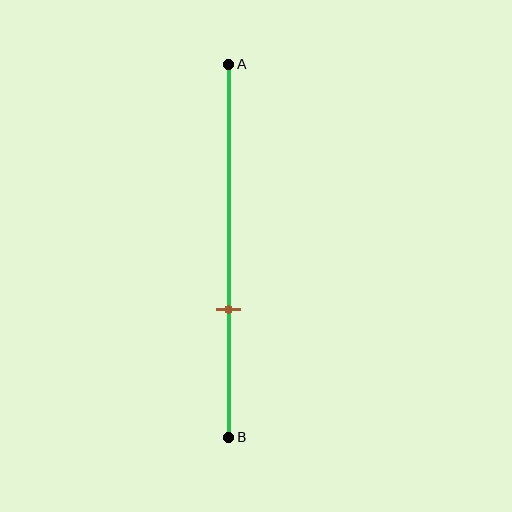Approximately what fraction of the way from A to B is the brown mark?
The brown mark is approximately 65% of the way from A to B.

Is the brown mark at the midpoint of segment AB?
No, the mark is at about 65% from A, not at the 50% midpoint.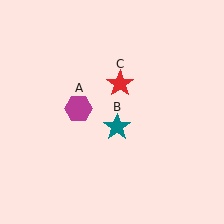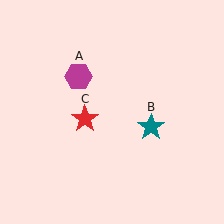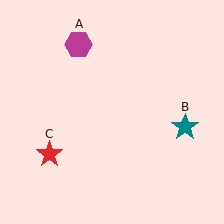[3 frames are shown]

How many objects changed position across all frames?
3 objects changed position: magenta hexagon (object A), teal star (object B), red star (object C).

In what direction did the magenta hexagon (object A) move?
The magenta hexagon (object A) moved up.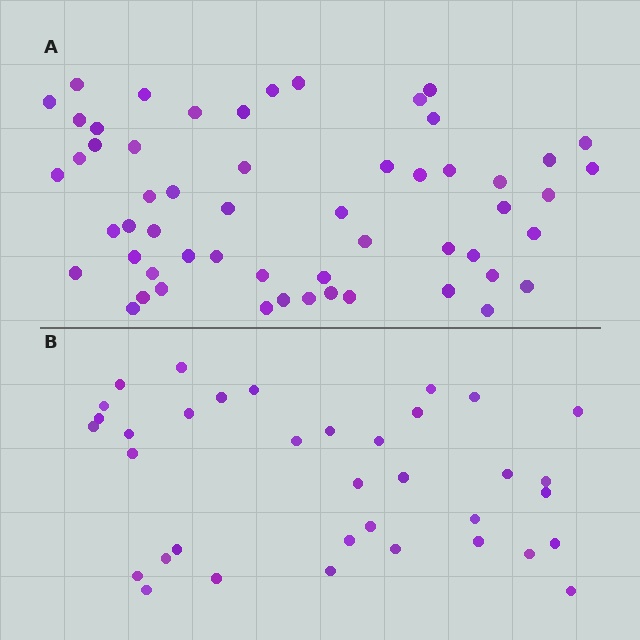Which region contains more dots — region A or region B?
Region A (the top region) has more dots.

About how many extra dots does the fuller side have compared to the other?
Region A has approximately 20 more dots than region B.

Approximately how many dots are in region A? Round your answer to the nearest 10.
About 60 dots. (The exact count is 56, which rounds to 60.)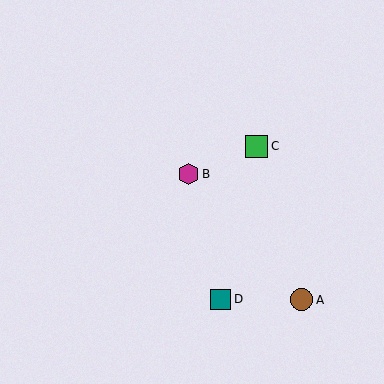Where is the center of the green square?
The center of the green square is at (257, 146).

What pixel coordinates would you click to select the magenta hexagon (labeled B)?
Click at (189, 174) to select the magenta hexagon B.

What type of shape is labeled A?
Shape A is a brown circle.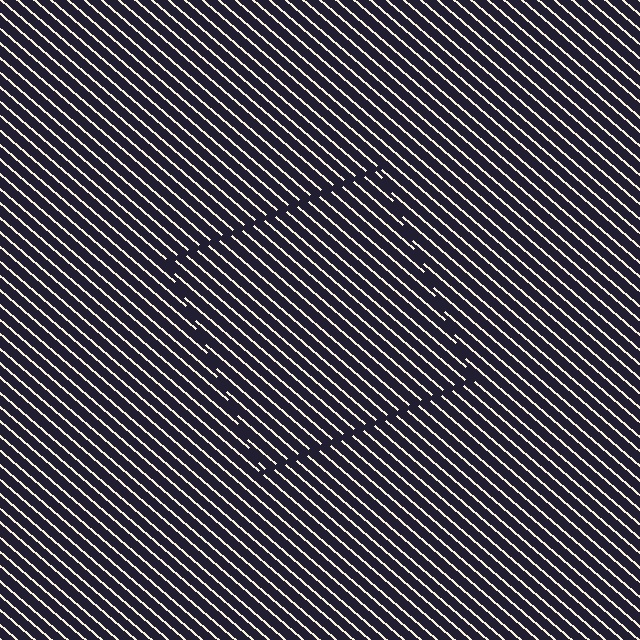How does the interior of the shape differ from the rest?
The interior of the shape contains the same grating, shifted by half a period — the contour is defined by the phase discontinuity where line-ends from the inner and outer gratings abut.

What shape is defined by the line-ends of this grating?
An illusory square. The interior of the shape contains the same grating, shifted by half a period — the contour is defined by the phase discontinuity where line-ends from the inner and outer gratings abut.